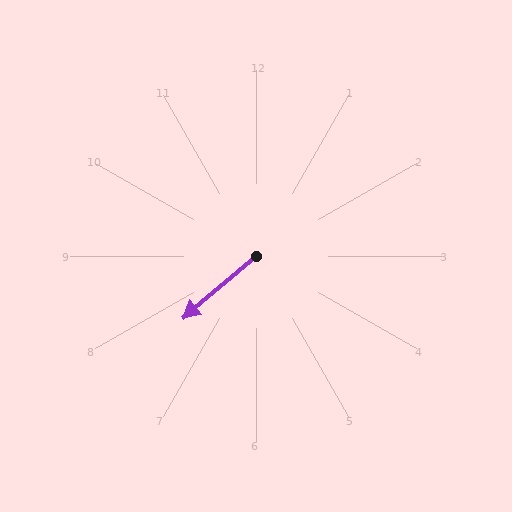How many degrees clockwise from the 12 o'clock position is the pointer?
Approximately 230 degrees.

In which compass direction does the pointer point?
Southwest.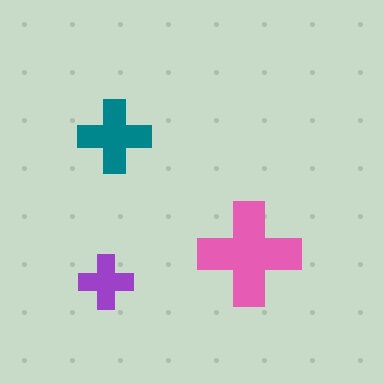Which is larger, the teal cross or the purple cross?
The teal one.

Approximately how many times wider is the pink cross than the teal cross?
About 1.5 times wider.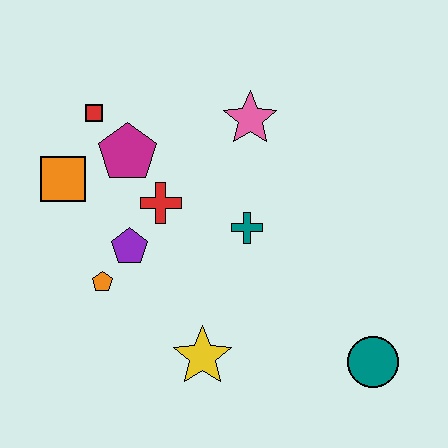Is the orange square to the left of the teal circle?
Yes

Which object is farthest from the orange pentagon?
The teal circle is farthest from the orange pentagon.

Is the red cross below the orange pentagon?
No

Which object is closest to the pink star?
The teal cross is closest to the pink star.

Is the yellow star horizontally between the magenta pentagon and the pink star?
Yes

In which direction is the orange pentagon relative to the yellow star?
The orange pentagon is to the left of the yellow star.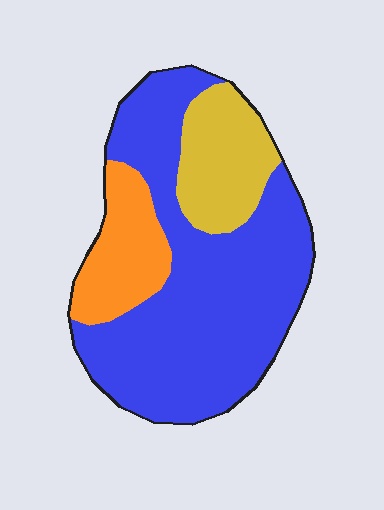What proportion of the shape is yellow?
Yellow covers about 20% of the shape.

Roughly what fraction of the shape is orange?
Orange takes up less than a sixth of the shape.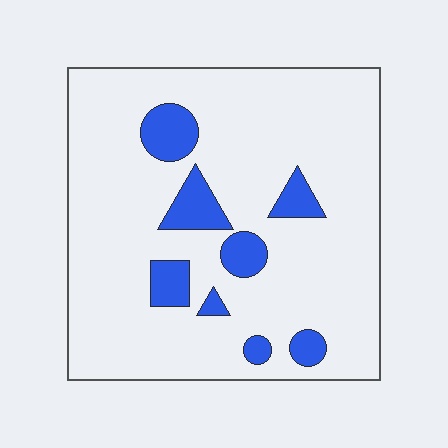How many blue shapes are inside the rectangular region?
8.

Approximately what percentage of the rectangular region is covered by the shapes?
Approximately 15%.